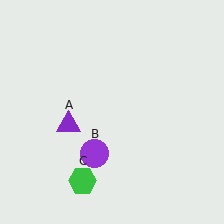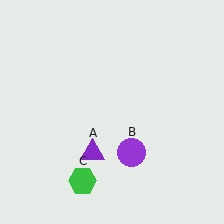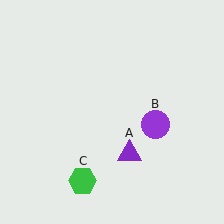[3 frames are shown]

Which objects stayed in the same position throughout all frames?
Green hexagon (object C) remained stationary.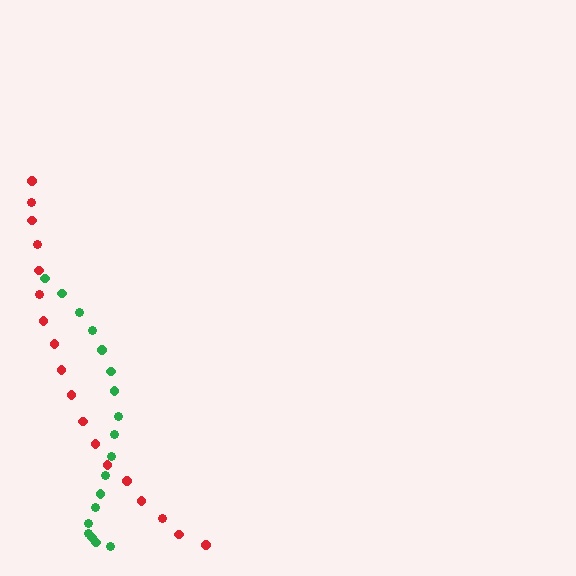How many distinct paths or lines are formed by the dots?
There are 2 distinct paths.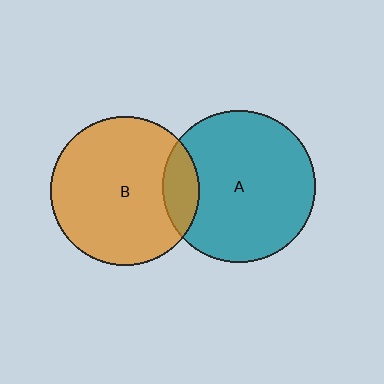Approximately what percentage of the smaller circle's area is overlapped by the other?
Approximately 15%.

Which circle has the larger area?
Circle A (teal).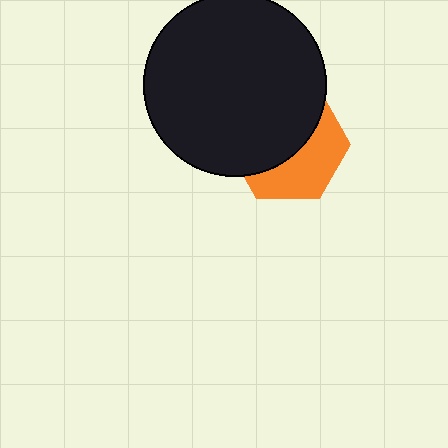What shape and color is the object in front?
The object in front is a black circle.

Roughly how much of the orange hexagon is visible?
A small part of it is visible (roughly 43%).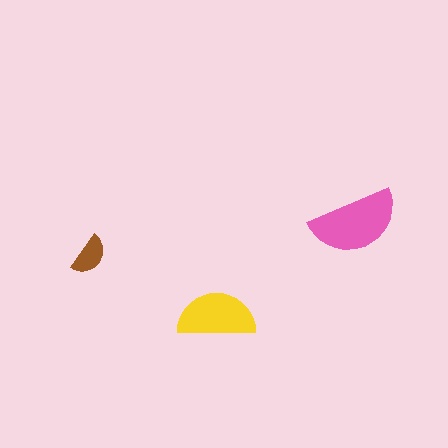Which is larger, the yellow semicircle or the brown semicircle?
The yellow one.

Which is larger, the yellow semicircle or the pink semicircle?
The pink one.